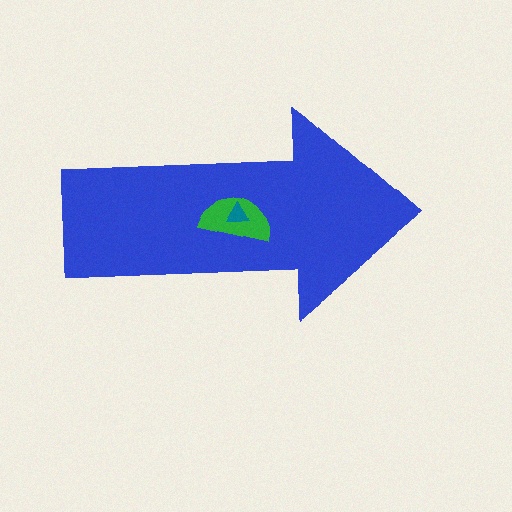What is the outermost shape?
The blue arrow.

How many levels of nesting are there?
3.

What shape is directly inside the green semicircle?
The teal triangle.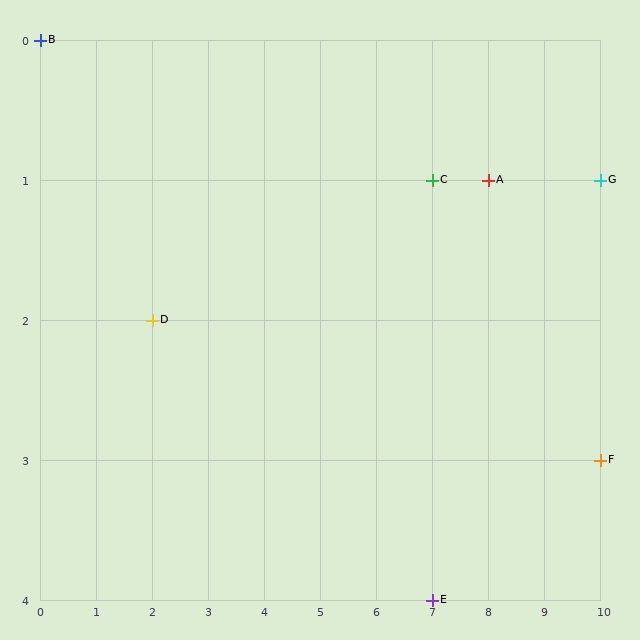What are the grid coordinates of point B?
Point B is at grid coordinates (0, 0).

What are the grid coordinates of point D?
Point D is at grid coordinates (2, 2).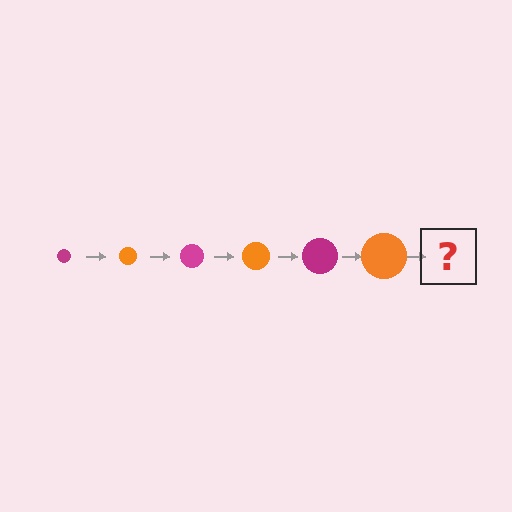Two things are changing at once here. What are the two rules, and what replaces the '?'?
The two rules are that the circle grows larger each step and the color cycles through magenta and orange. The '?' should be a magenta circle, larger than the previous one.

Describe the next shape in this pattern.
It should be a magenta circle, larger than the previous one.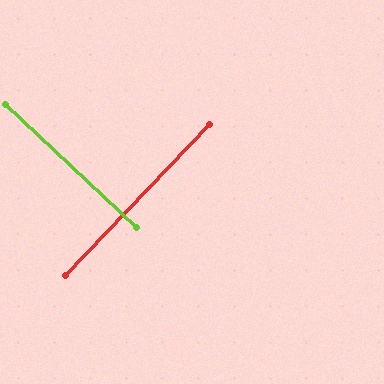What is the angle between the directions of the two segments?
Approximately 90 degrees.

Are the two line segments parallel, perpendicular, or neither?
Perpendicular — they meet at approximately 90°.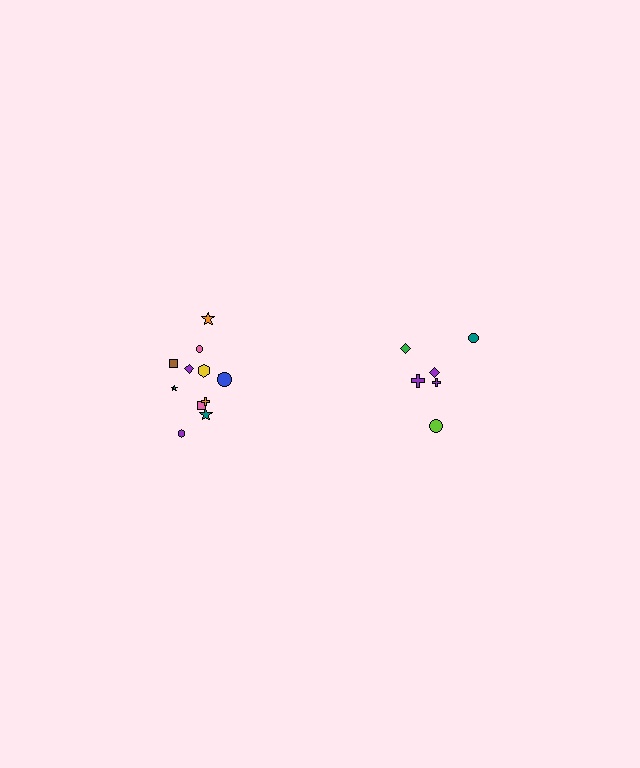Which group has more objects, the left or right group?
The left group.